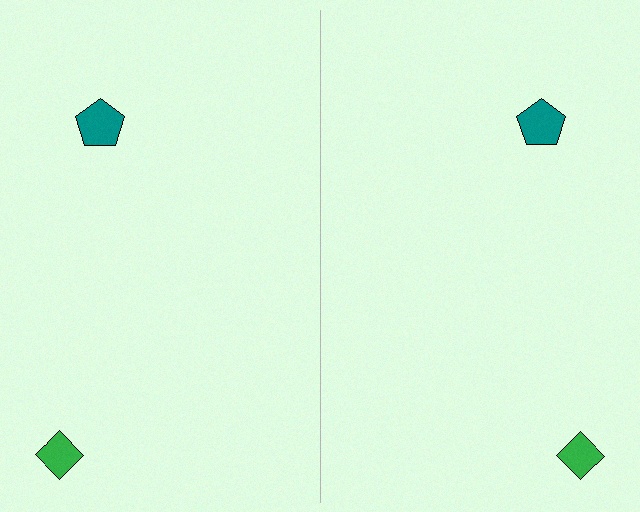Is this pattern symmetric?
Yes, this pattern has bilateral (reflection) symmetry.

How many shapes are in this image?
There are 4 shapes in this image.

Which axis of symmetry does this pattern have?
The pattern has a vertical axis of symmetry running through the center of the image.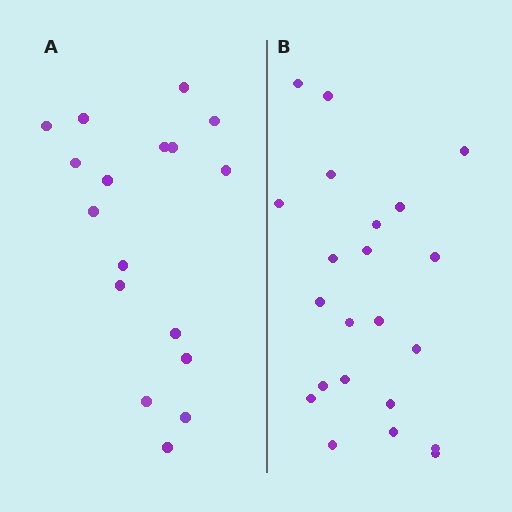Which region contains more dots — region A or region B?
Region B (the right region) has more dots.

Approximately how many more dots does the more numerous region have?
Region B has about 5 more dots than region A.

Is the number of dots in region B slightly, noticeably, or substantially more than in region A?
Region B has noticeably more, but not dramatically so. The ratio is roughly 1.3 to 1.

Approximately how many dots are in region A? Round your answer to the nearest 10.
About 20 dots. (The exact count is 17, which rounds to 20.)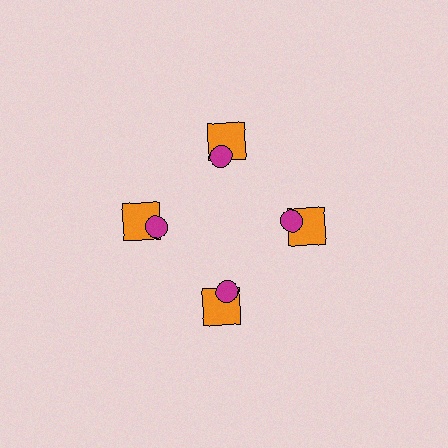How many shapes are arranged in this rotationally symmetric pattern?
There are 8 shapes, arranged in 4 groups of 2.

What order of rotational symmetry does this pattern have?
This pattern has 4-fold rotational symmetry.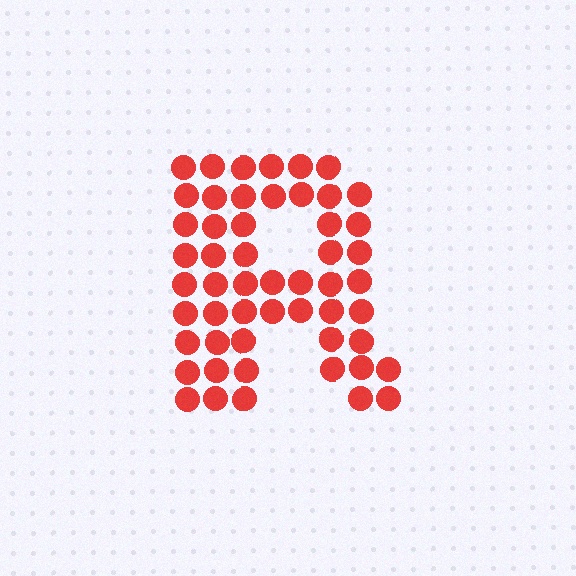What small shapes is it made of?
It is made of small circles.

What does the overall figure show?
The overall figure shows the letter R.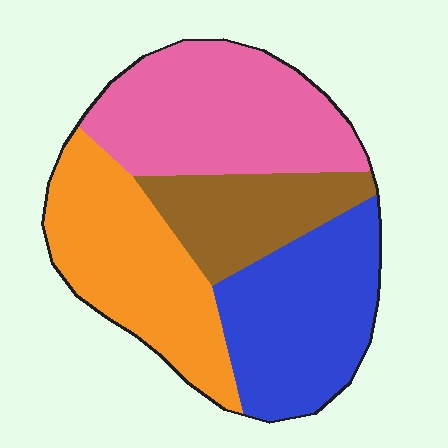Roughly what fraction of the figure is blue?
Blue takes up between a sixth and a third of the figure.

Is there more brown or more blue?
Blue.